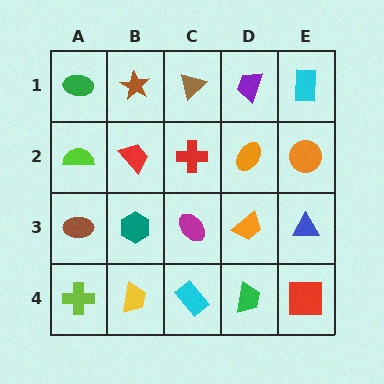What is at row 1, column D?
A purple trapezoid.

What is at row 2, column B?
A red trapezoid.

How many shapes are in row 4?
5 shapes.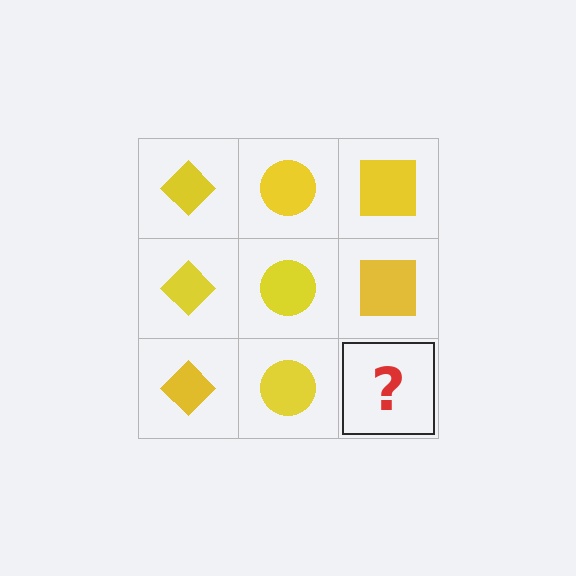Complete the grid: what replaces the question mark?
The question mark should be replaced with a yellow square.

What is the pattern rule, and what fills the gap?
The rule is that each column has a consistent shape. The gap should be filled with a yellow square.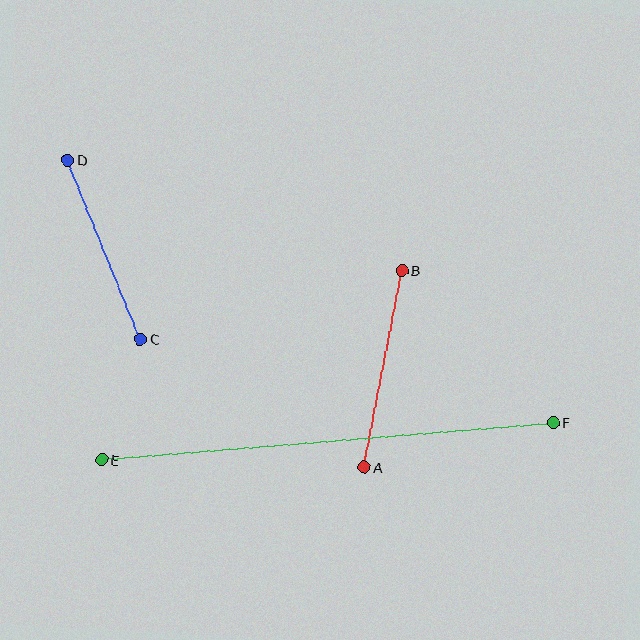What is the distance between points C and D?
The distance is approximately 193 pixels.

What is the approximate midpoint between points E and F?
The midpoint is at approximately (328, 441) pixels.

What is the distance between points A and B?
The distance is approximately 200 pixels.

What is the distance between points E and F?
The distance is approximately 453 pixels.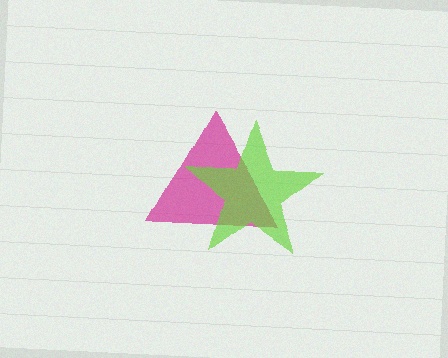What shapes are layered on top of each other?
The layered shapes are: a magenta triangle, a lime star.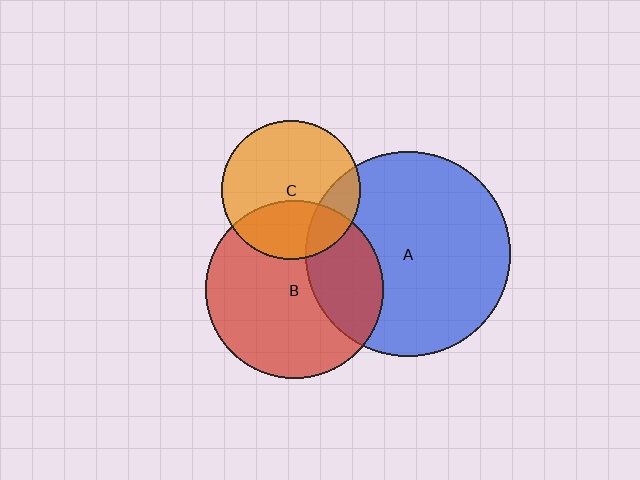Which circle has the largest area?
Circle A (blue).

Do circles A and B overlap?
Yes.